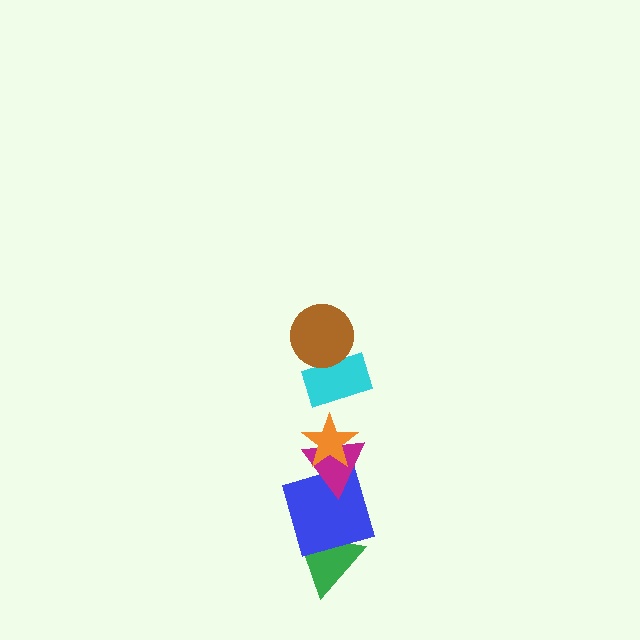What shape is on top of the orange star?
The cyan rectangle is on top of the orange star.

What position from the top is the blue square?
The blue square is 5th from the top.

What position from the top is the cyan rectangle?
The cyan rectangle is 2nd from the top.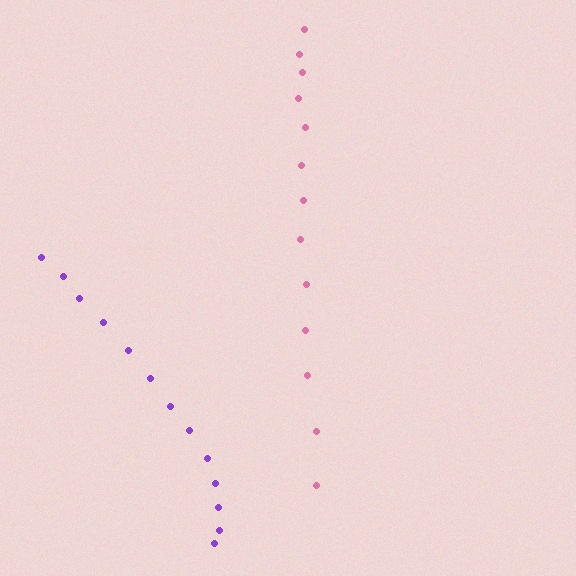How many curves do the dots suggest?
There are 2 distinct paths.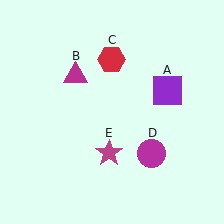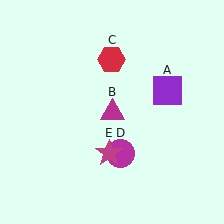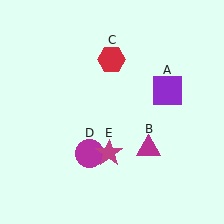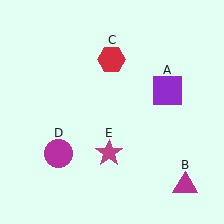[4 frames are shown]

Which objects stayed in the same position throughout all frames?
Purple square (object A) and red hexagon (object C) and magenta star (object E) remained stationary.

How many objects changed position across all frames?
2 objects changed position: magenta triangle (object B), magenta circle (object D).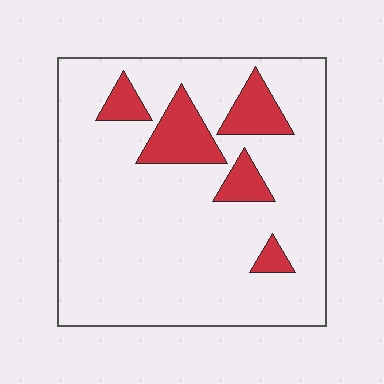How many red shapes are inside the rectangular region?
5.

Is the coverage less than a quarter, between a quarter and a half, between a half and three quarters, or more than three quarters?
Less than a quarter.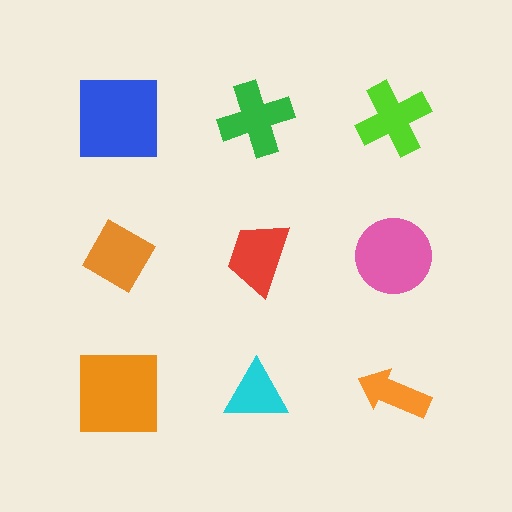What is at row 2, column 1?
An orange diamond.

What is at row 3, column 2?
A cyan triangle.